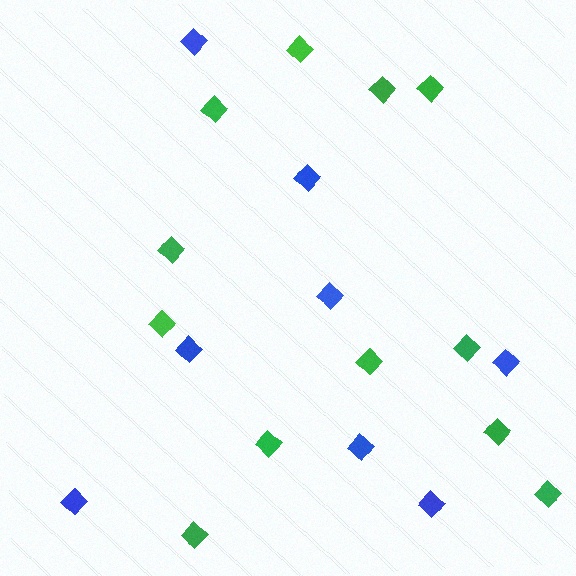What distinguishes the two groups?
There are 2 groups: one group of green diamonds (12) and one group of blue diamonds (8).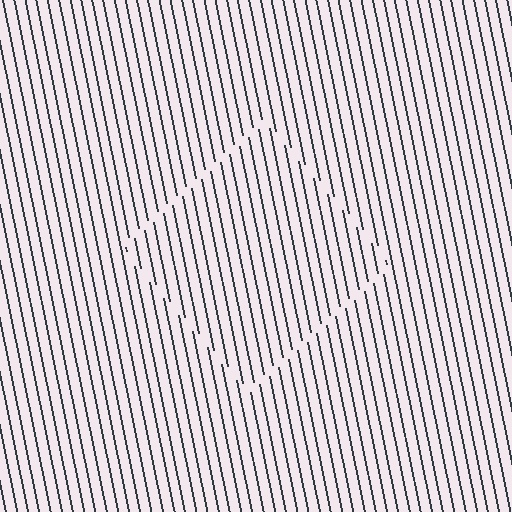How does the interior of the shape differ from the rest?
The interior of the shape contains the same grating, shifted by half a period — the contour is defined by the phase discontinuity where line-ends from the inner and outer gratings abut.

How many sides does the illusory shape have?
4 sides — the line-ends trace a square.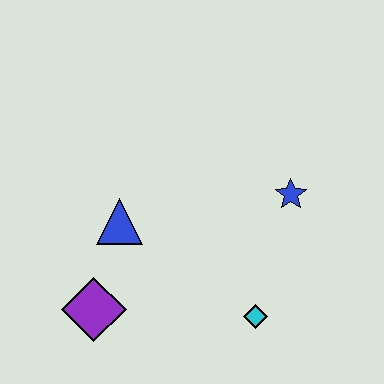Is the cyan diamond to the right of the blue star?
No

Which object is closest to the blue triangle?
The purple diamond is closest to the blue triangle.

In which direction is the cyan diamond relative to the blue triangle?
The cyan diamond is to the right of the blue triangle.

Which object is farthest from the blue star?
The purple diamond is farthest from the blue star.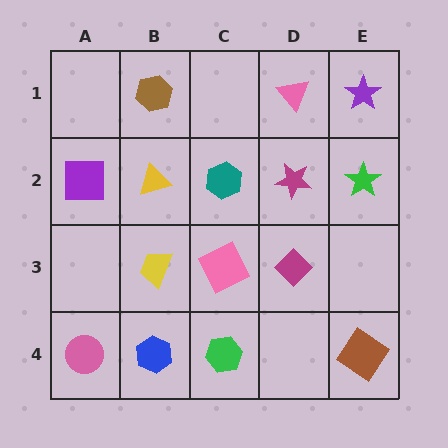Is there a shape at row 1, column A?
No, that cell is empty.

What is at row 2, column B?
A yellow triangle.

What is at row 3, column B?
A yellow trapezoid.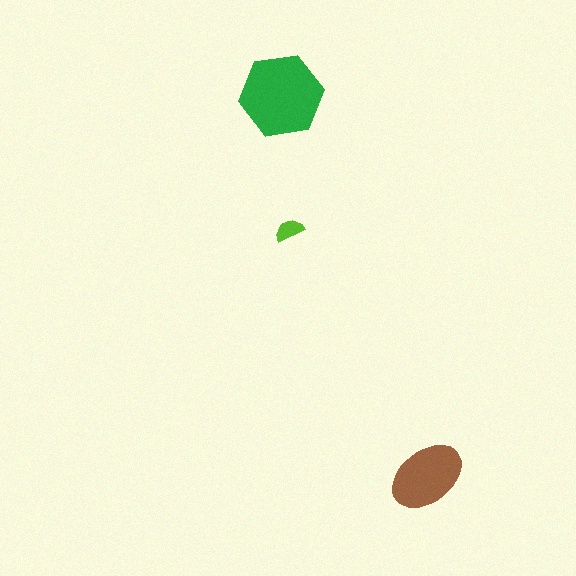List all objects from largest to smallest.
The green hexagon, the brown ellipse, the lime semicircle.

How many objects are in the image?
There are 3 objects in the image.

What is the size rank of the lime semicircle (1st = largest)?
3rd.